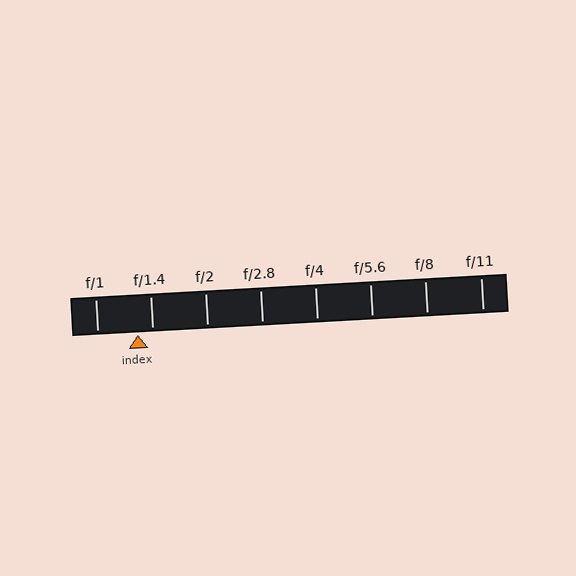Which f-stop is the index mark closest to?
The index mark is closest to f/1.4.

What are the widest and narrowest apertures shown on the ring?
The widest aperture shown is f/1 and the narrowest is f/11.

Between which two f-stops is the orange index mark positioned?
The index mark is between f/1 and f/1.4.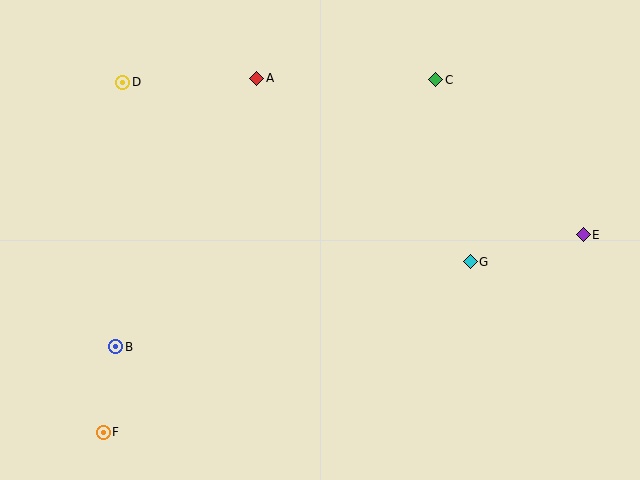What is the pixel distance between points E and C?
The distance between E and C is 214 pixels.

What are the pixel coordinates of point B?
Point B is at (116, 347).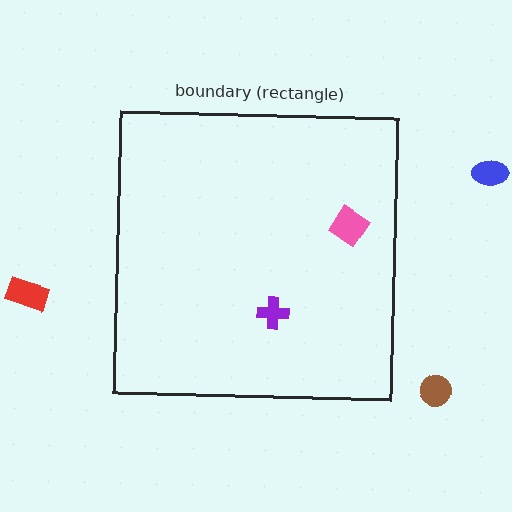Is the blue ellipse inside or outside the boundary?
Outside.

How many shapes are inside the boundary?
2 inside, 3 outside.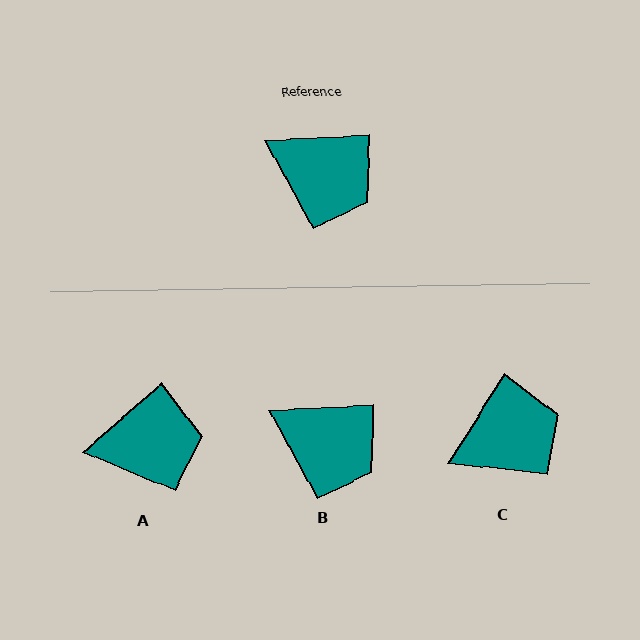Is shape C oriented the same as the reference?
No, it is off by about 55 degrees.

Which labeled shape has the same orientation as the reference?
B.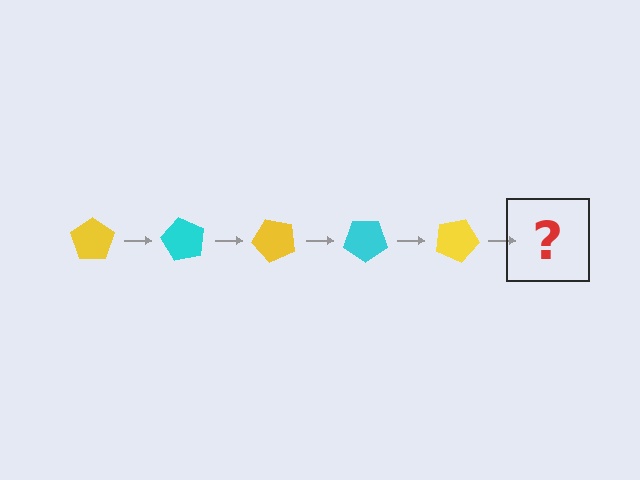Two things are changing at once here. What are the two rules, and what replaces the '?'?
The two rules are that it rotates 60 degrees each step and the color cycles through yellow and cyan. The '?' should be a cyan pentagon, rotated 300 degrees from the start.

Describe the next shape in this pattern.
It should be a cyan pentagon, rotated 300 degrees from the start.